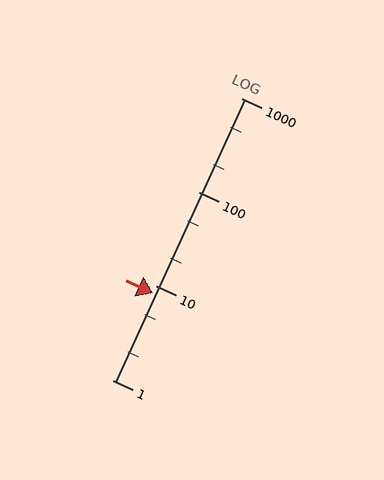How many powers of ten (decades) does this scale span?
The scale spans 3 decades, from 1 to 1000.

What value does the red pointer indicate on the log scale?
The pointer indicates approximately 8.4.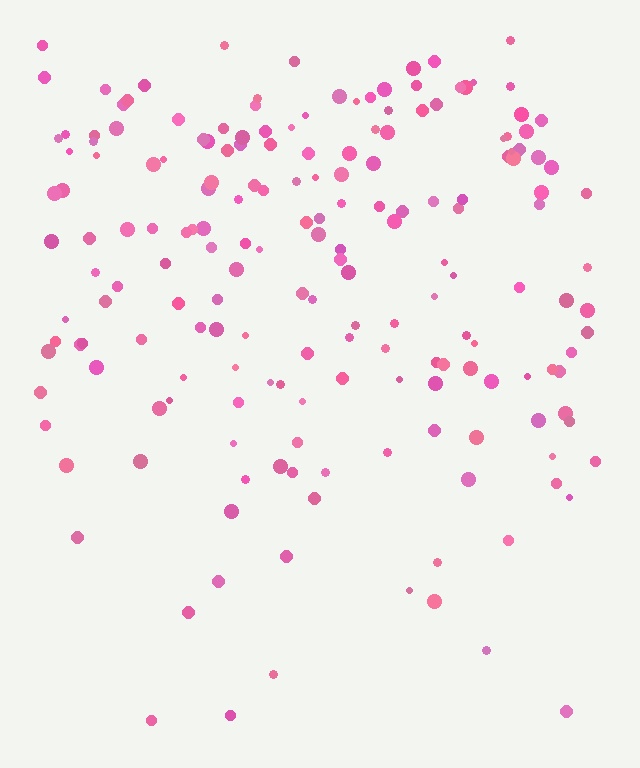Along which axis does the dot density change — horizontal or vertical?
Vertical.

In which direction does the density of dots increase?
From bottom to top, with the top side densest.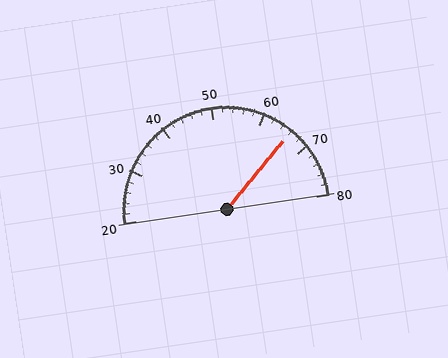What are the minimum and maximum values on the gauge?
The gauge ranges from 20 to 80.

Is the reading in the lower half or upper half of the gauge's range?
The reading is in the upper half of the range (20 to 80).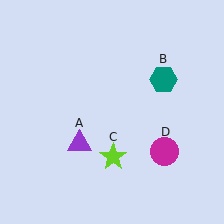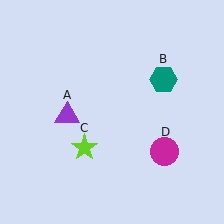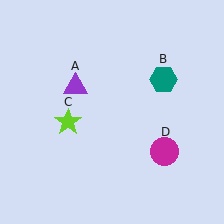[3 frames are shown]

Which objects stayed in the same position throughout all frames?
Teal hexagon (object B) and magenta circle (object D) remained stationary.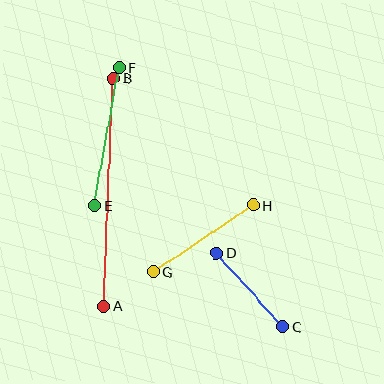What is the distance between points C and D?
The distance is approximately 99 pixels.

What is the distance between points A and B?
The distance is approximately 228 pixels.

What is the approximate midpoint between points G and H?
The midpoint is at approximately (203, 238) pixels.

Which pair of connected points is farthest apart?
Points A and B are farthest apart.